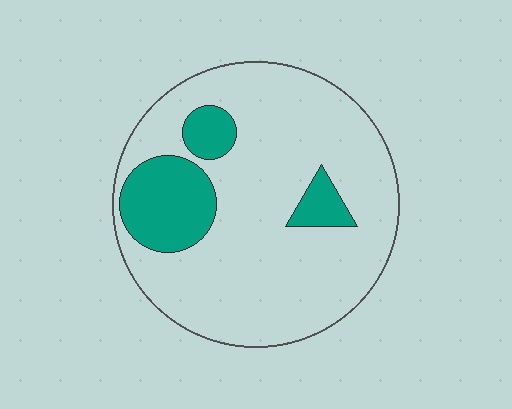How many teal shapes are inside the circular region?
3.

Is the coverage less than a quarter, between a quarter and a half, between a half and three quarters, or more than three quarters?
Less than a quarter.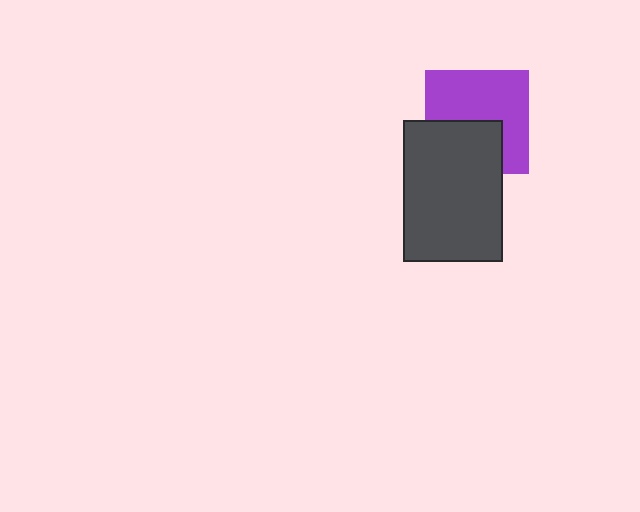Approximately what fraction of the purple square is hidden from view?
Roughly 39% of the purple square is hidden behind the dark gray rectangle.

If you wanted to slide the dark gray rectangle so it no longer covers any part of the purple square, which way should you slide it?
Slide it down — that is the most direct way to separate the two shapes.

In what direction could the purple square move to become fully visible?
The purple square could move up. That would shift it out from behind the dark gray rectangle entirely.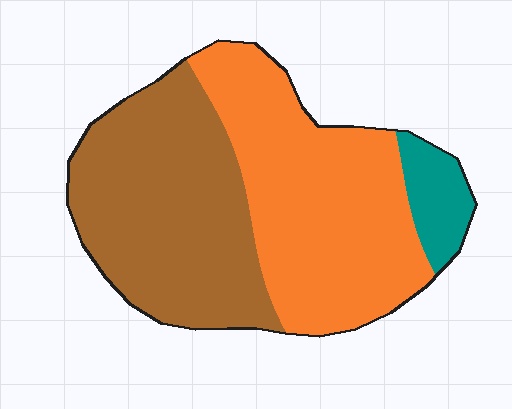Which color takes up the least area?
Teal, at roughly 10%.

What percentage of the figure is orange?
Orange takes up about one half (1/2) of the figure.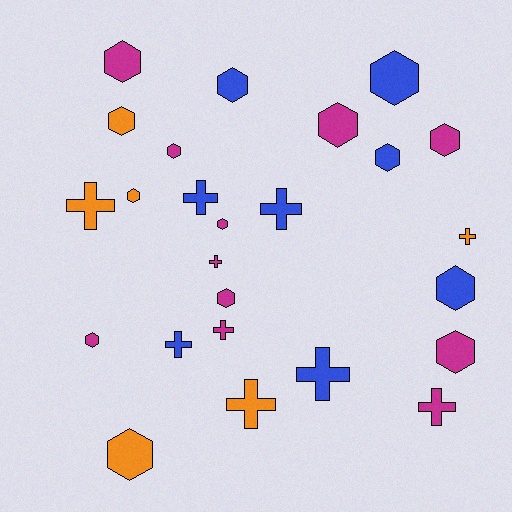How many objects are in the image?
There are 25 objects.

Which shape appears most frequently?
Hexagon, with 15 objects.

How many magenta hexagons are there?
There are 8 magenta hexagons.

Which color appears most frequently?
Magenta, with 11 objects.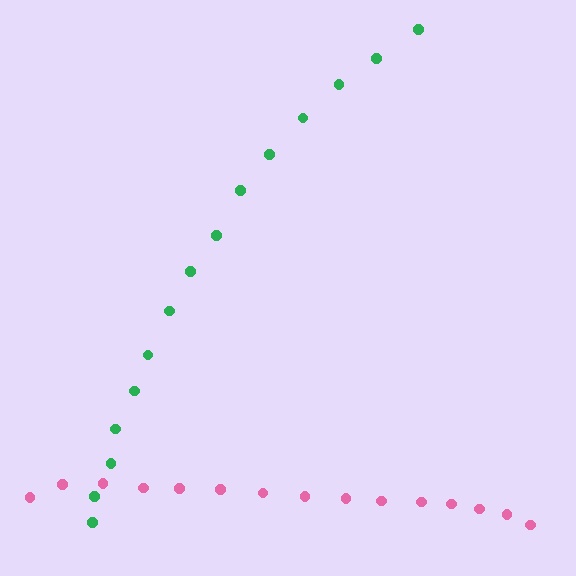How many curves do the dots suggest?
There are 2 distinct paths.